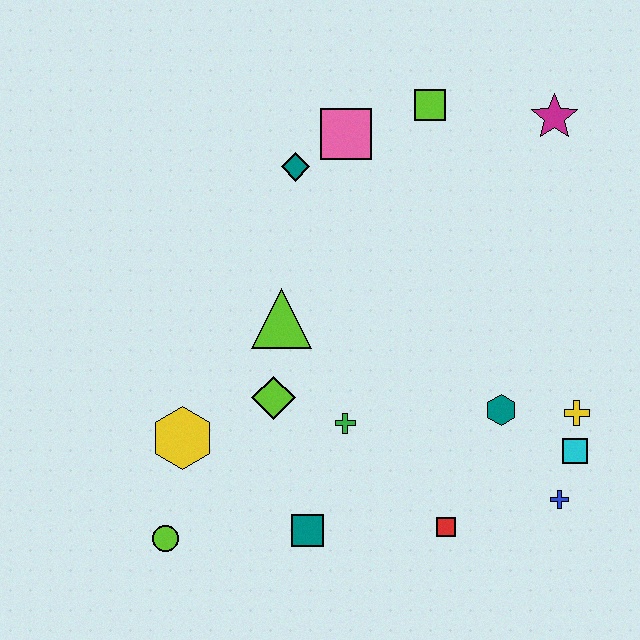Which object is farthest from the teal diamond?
The blue cross is farthest from the teal diamond.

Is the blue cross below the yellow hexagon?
Yes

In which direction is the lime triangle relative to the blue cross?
The lime triangle is to the left of the blue cross.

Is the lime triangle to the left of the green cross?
Yes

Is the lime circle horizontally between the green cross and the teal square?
No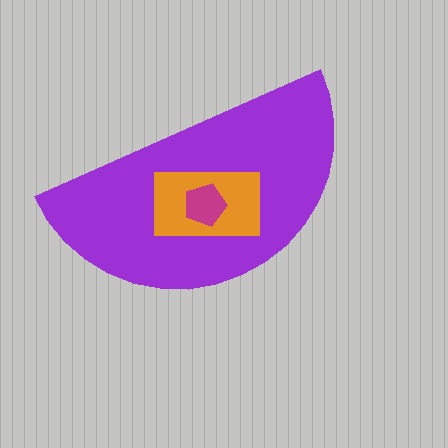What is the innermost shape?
The magenta pentagon.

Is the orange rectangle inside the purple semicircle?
Yes.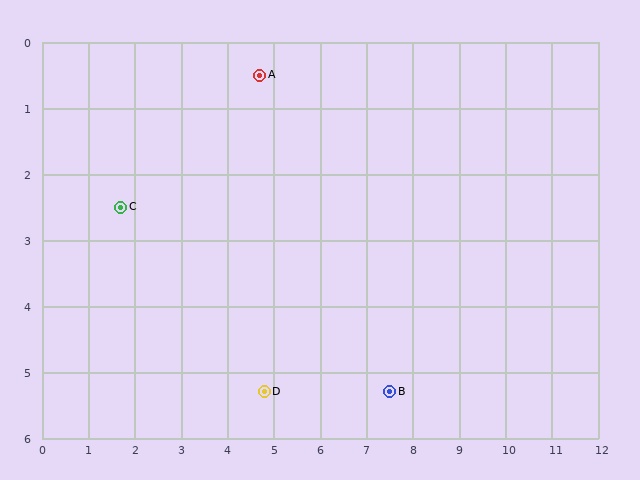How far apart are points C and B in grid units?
Points C and B are about 6.4 grid units apart.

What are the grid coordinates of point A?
Point A is at approximately (4.7, 0.5).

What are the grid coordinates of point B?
Point B is at approximately (7.5, 5.3).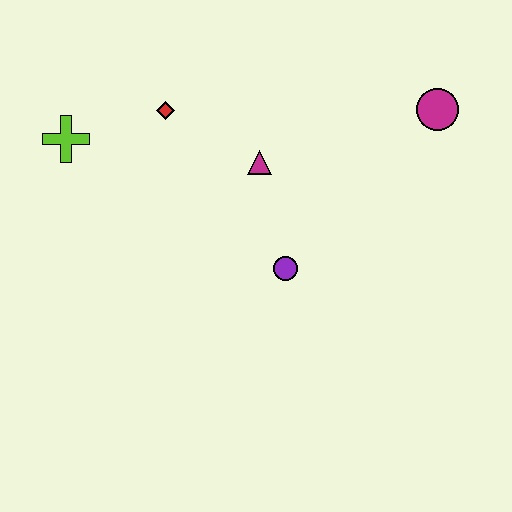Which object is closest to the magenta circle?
The magenta triangle is closest to the magenta circle.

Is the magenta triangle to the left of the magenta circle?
Yes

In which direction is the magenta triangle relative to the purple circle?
The magenta triangle is above the purple circle.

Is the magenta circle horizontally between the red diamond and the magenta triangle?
No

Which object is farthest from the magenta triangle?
The lime cross is farthest from the magenta triangle.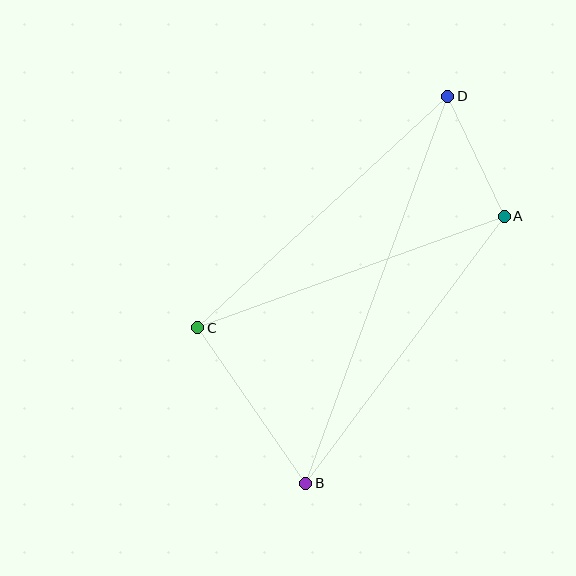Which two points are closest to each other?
Points A and D are closest to each other.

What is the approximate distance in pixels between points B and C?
The distance between B and C is approximately 189 pixels.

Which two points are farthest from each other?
Points B and D are farthest from each other.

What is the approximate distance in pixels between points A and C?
The distance between A and C is approximately 326 pixels.